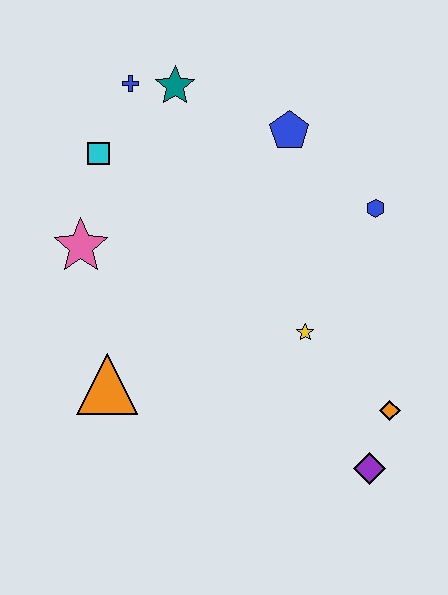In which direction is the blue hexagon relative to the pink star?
The blue hexagon is to the right of the pink star.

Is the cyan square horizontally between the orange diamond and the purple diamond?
No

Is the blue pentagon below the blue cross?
Yes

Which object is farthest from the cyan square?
The purple diamond is farthest from the cyan square.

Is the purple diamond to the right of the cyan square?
Yes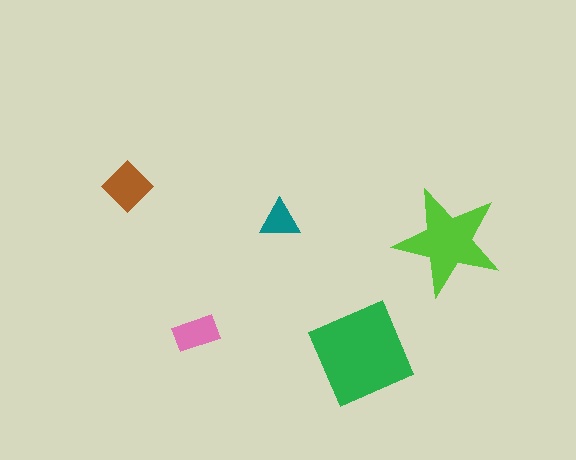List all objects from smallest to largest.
The teal triangle, the pink rectangle, the brown diamond, the lime star, the green square.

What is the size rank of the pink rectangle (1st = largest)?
4th.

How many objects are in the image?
There are 5 objects in the image.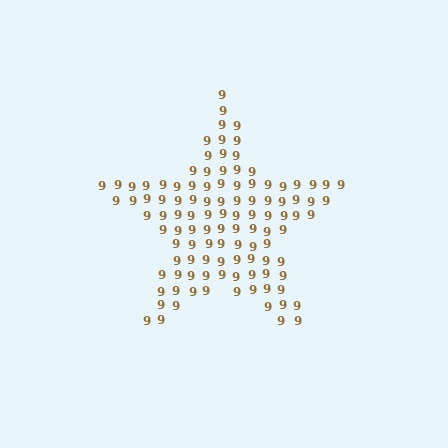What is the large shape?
The large shape is a star.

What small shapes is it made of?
It is made of small digit 9's.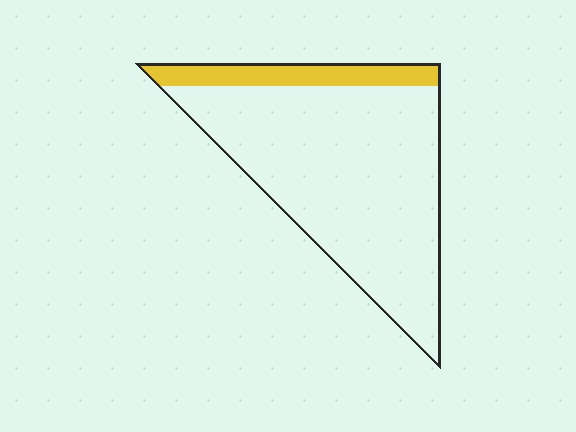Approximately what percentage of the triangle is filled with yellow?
Approximately 15%.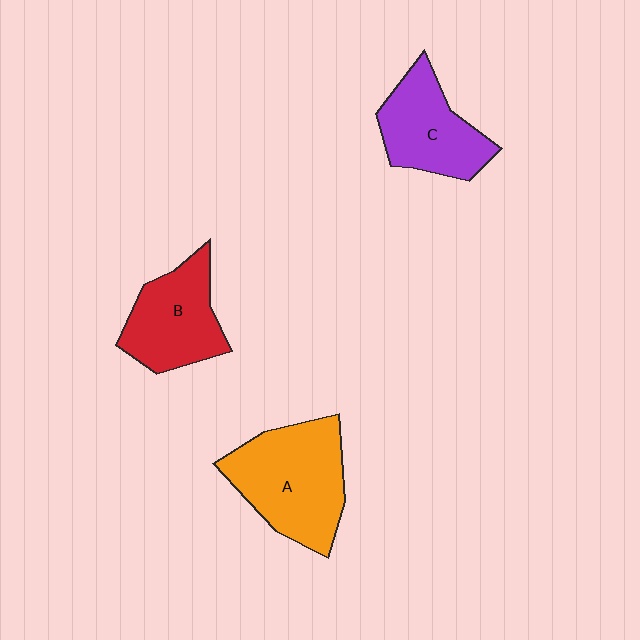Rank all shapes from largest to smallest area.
From largest to smallest: A (orange), B (red), C (purple).